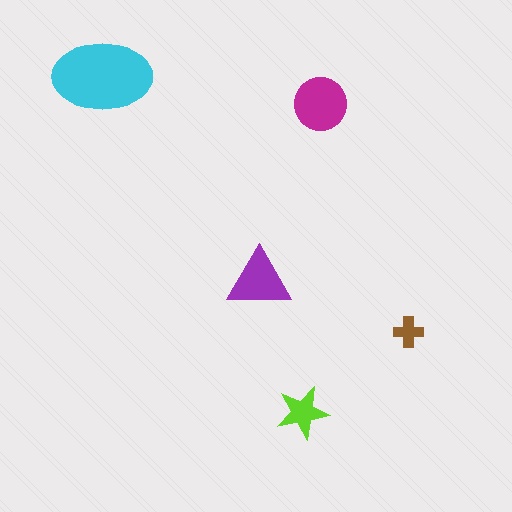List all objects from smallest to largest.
The brown cross, the lime star, the purple triangle, the magenta circle, the cyan ellipse.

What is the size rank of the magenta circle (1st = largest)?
2nd.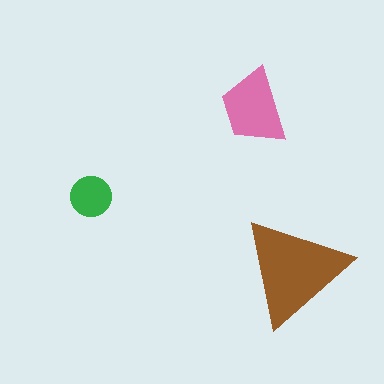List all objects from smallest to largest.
The green circle, the pink trapezoid, the brown triangle.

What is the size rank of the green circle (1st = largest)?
3rd.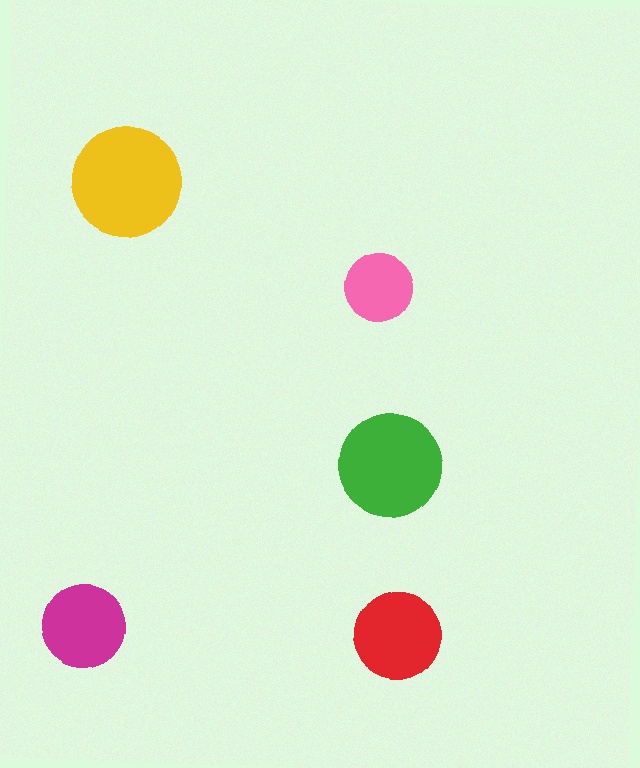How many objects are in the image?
There are 5 objects in the image.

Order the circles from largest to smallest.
the yellow one, the green one, the red one, the magenta one, the pink one.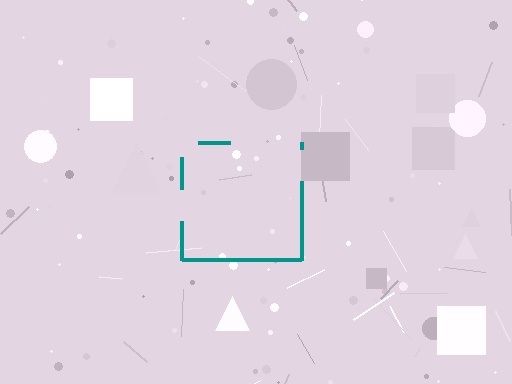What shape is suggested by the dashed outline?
The dashed outline suggests a square.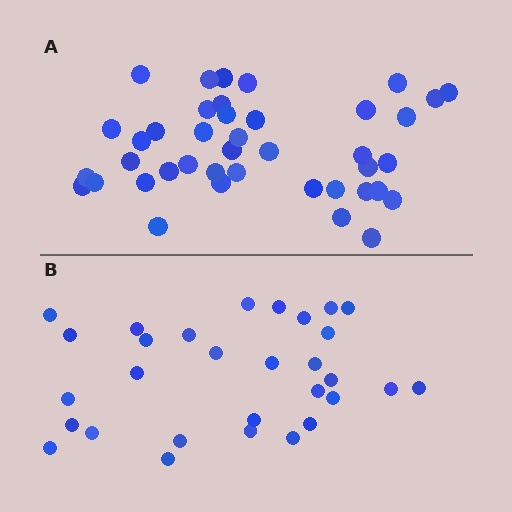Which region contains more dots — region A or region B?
Region A (the top region) has more dots.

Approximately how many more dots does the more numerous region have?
Region A has roughly 12 or so more dots than region B.